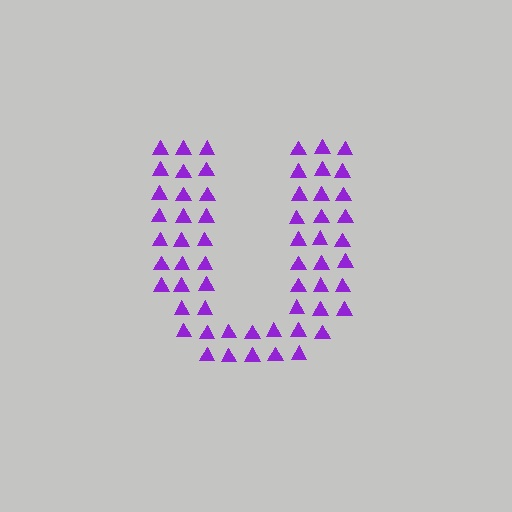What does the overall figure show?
The overall figure shows the letter U.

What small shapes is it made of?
It is made of small triangles.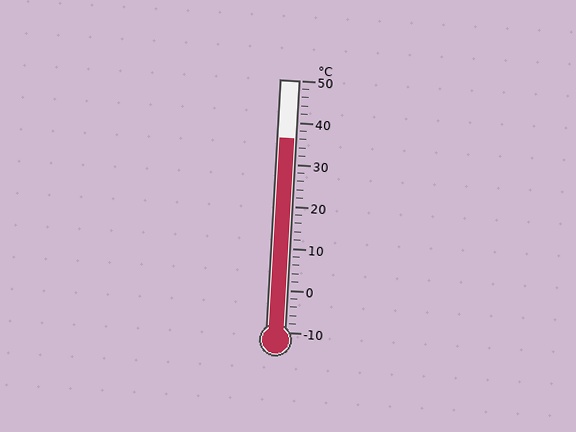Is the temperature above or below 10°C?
The temperature is above 10°C.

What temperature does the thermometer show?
The thermometer shows approximately 36°C.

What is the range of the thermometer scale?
The thermometer scale ranges from -10°C to 50°C.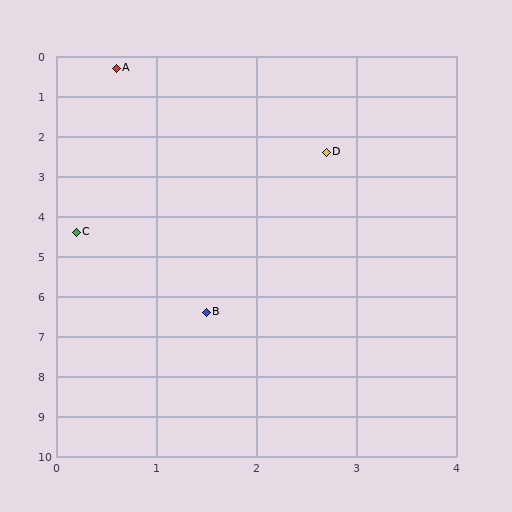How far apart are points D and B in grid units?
Points D and B are about 4.2 grid units apart.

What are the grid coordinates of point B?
Point B is at approximately (1.5, 6.4).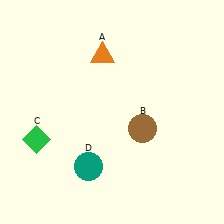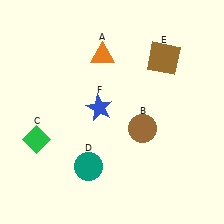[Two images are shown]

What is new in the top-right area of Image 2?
A brown square (E) was added in the top-right area of Image 2.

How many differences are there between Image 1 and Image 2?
There are 2 differences between the two images.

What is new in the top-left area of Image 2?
A blue star (F) was added in the top-left area of Image 2.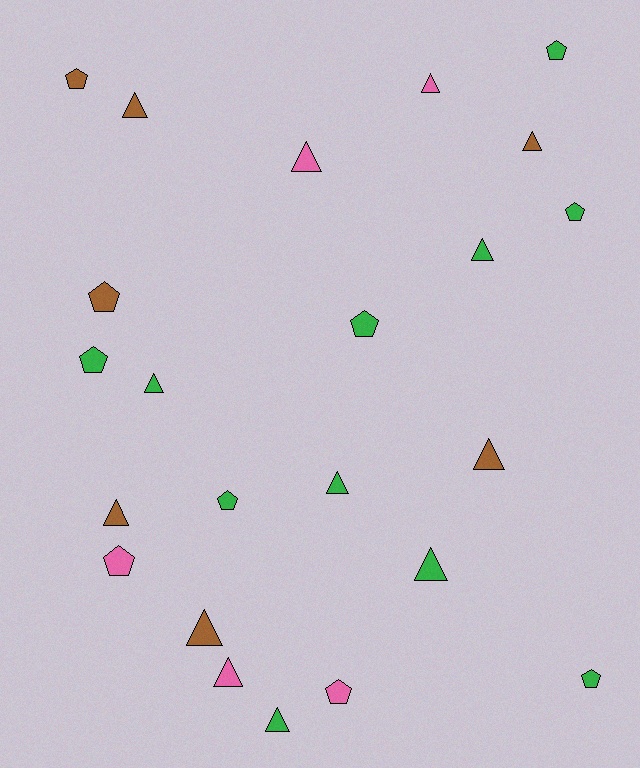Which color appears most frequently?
Green, with 11 objects.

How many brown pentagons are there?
There are 2 brown pentagons.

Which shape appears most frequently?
Triangle, with 13 objects.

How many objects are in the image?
There are 23 objects.